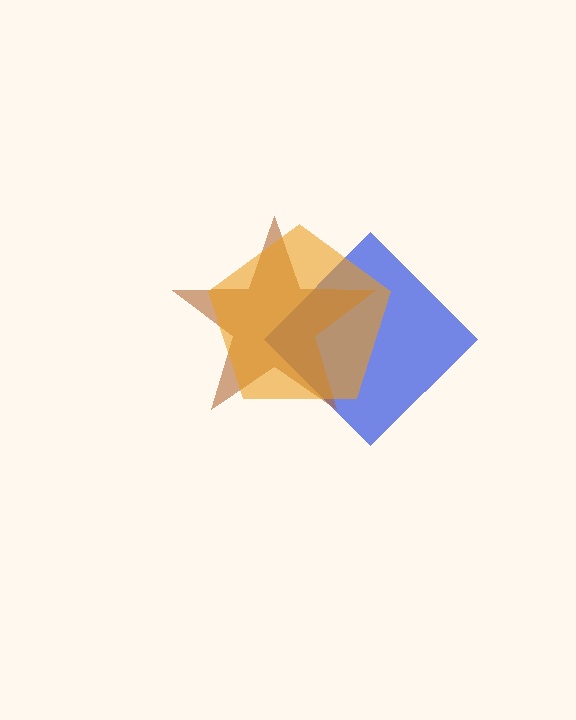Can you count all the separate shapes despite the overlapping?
Yes, there are 3 separate shapes.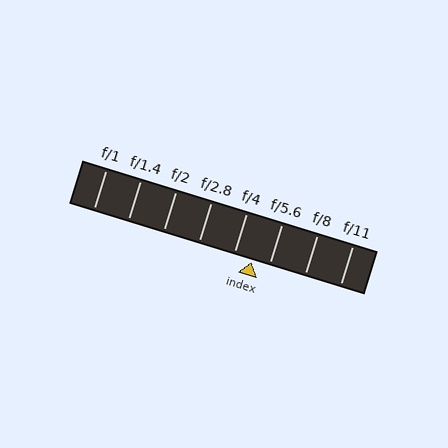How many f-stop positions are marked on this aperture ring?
There are 8 f-stop positions marked.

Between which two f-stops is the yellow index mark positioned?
The index mark is between f/4 and f/5.6.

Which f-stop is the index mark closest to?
The index mark is closest to f/5.6.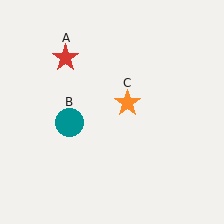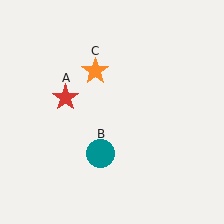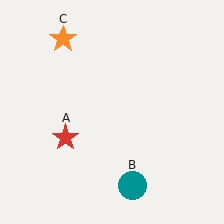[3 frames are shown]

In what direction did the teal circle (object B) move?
The teal circle (object B) moved down and to the right.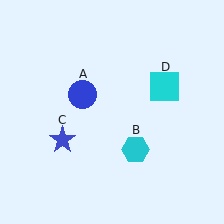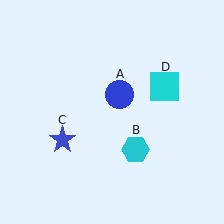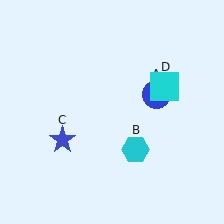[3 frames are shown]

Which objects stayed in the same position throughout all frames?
Cyan hexagon (object B) and blue star (object C) and cyan square (object D) remained stationary.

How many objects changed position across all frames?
1 object changed position: blue circle (object A).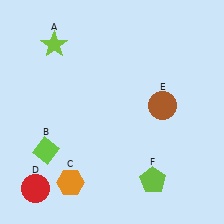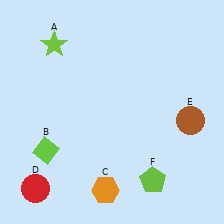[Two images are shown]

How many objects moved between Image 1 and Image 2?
2 objects moved between the two images.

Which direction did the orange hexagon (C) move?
The orange hexagon (C) moved right.